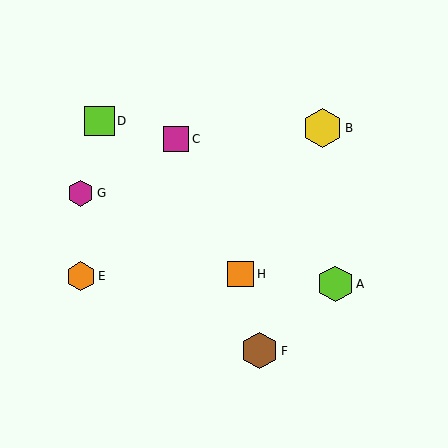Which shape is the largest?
The yellow hexagon (labeled B) is the largest.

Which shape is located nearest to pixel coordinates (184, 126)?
The magenta square (labeled C) at (176, 139) is nearest to that location.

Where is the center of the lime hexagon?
The center of the lime hexagon is at (335, 284).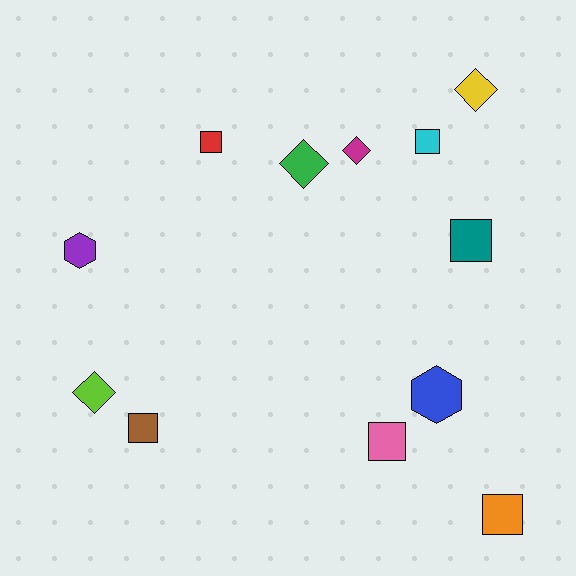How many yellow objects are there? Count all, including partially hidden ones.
There is 1 yellow object.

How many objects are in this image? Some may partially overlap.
There are 12 objects.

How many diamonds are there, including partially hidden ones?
There are 4 diamonds.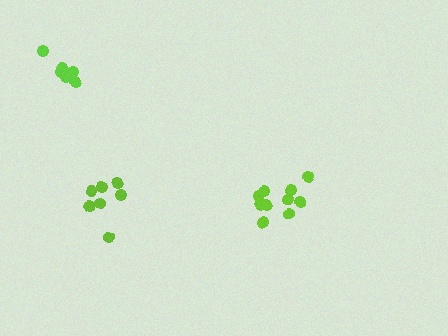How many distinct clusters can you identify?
There are 3 distinct clusters.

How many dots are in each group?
Group 1: 7 dots, Group 2: 10 dots, Group 3: 6 dots (23 total).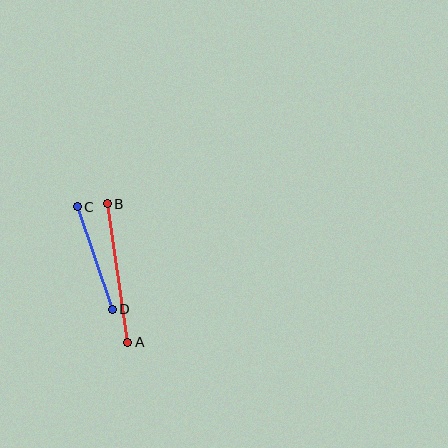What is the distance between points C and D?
The distance is approximately 108 pixels.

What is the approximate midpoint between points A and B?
The midpoint is at approximately (118, 273) pixels.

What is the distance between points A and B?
The distance is approximately 140 pixels.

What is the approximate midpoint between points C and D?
The midpoint is at approximately (95, 258) pixels.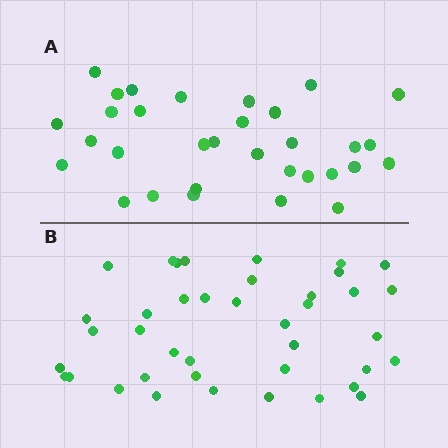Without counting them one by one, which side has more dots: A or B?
Region B (the bottom region) has more dots.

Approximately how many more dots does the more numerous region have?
Region B has roughly 8 or so more dots than region A.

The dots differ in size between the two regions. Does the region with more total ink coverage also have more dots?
No. Region A has more total ink coverage because its dots are larger, but region B actually contains more individual dots. Total area can be misleading — the number of items is what matters here.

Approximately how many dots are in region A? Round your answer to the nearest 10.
About 30 dots. (The exact count is 32, which rounds to 30.)